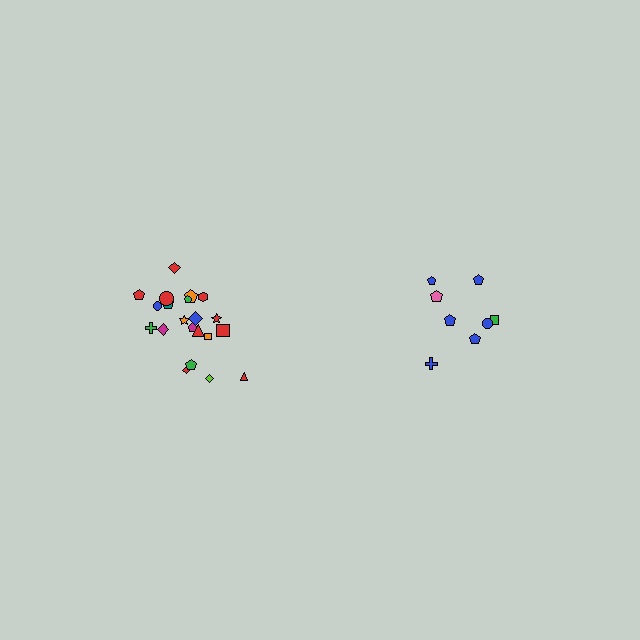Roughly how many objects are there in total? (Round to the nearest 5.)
Roughly 30 objects in total.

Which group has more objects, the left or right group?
The left group.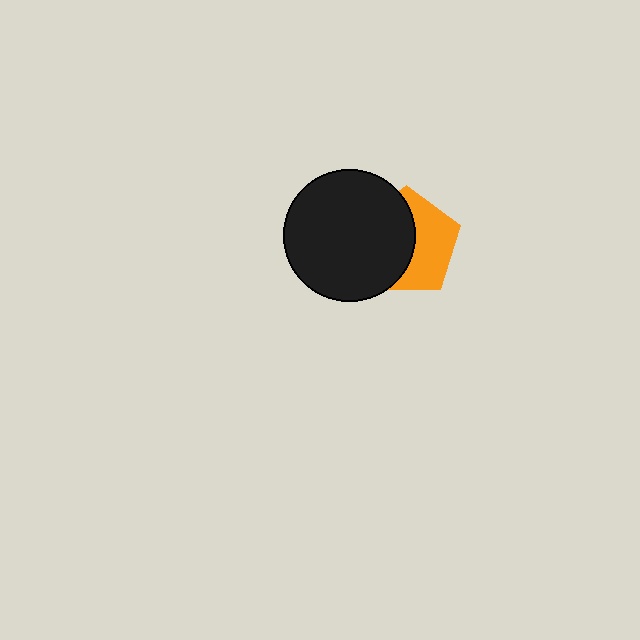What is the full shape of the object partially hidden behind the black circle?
The partially hidden object is an orange pentagon.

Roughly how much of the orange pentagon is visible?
About half of it is visible (roughly 47%).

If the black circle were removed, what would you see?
You would see the complete orange pentagon.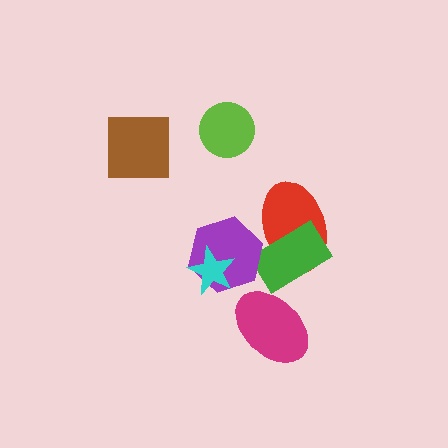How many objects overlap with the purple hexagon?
3 objects overlap with the purple hexagon.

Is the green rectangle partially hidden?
Yes, it is partially covered by another shape.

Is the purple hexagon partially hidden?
Yes, it is partially covered by another shape.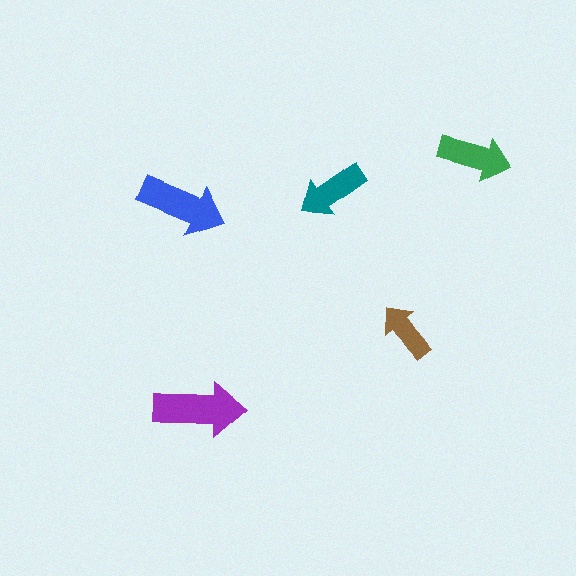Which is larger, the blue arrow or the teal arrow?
The blue one.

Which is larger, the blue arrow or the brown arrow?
The blue one.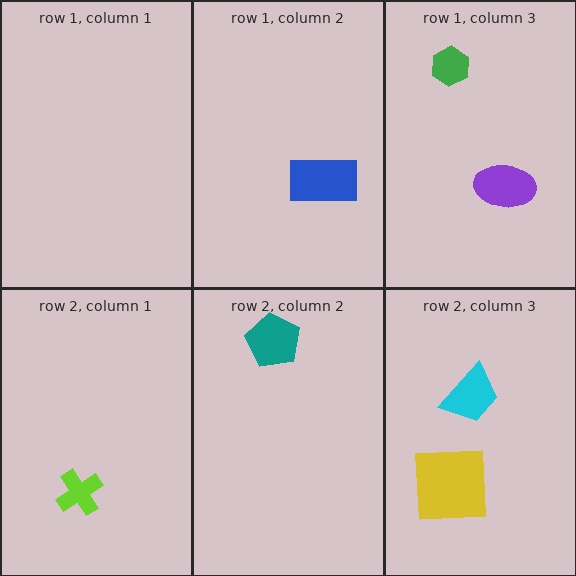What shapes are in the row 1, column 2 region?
The blue rectangle.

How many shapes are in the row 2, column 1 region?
1.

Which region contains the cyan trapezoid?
The row 2, column 3 region.